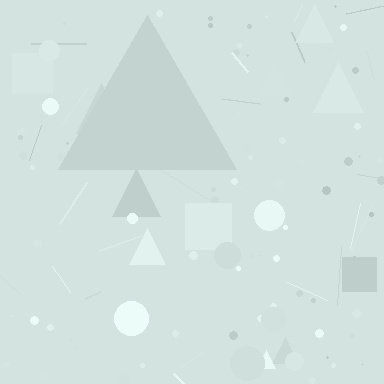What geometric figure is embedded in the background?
A triangle is embedded in the background.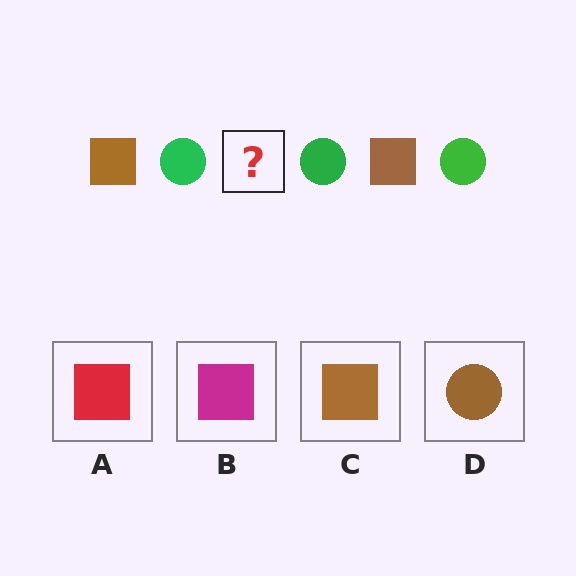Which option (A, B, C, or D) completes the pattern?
C.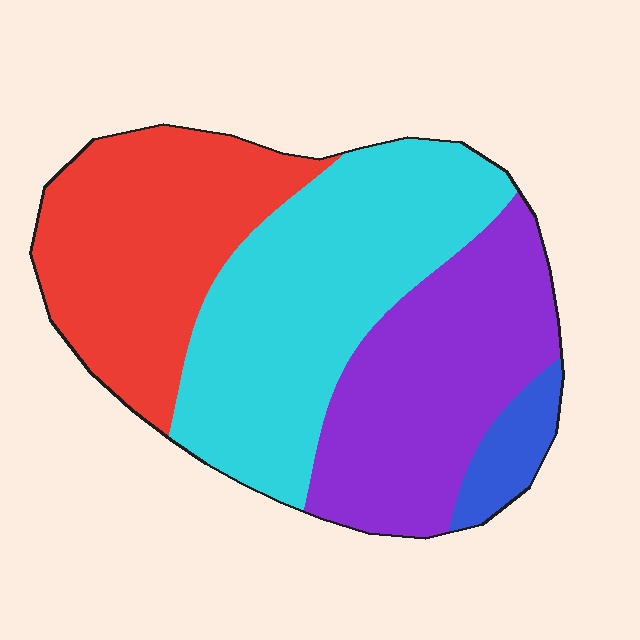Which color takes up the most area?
Cyan, at roughly 35%.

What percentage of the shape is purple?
Purple covers roughly 30% of the shape.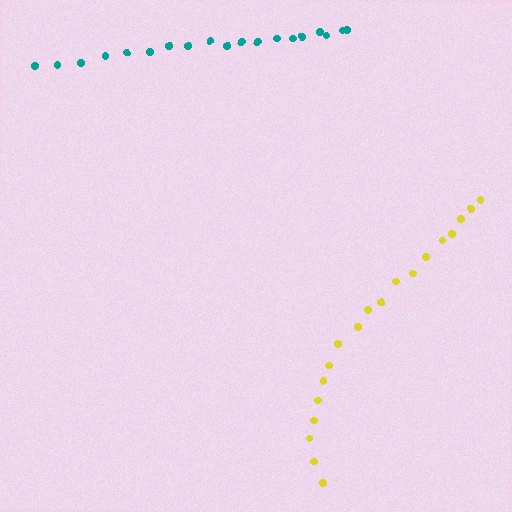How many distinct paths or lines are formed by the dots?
There are 2 distinct paths.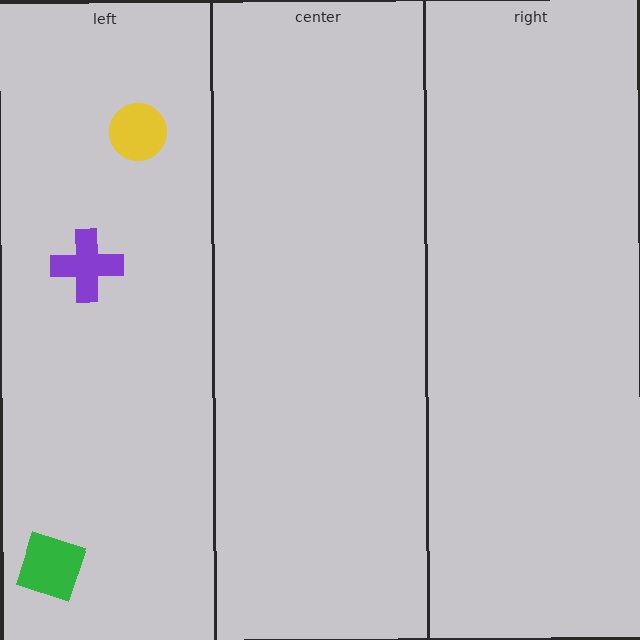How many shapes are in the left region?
3.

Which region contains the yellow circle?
The left region.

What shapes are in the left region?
The yellow circle, the purple cross, the green square.